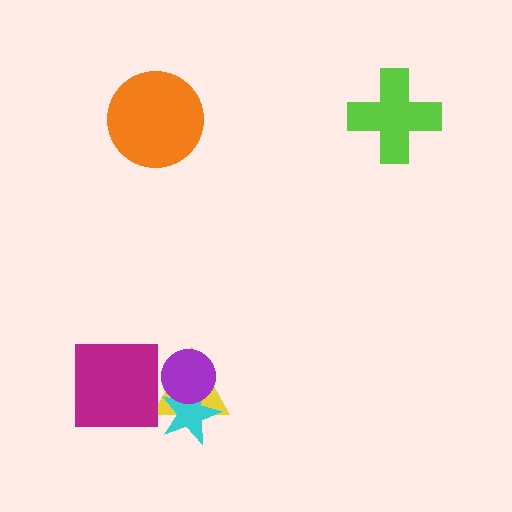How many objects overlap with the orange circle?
0 objects overlap with the orange circle.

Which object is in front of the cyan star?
The purple circle is in front of the cyan star.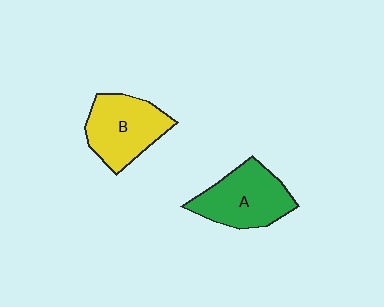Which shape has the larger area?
Shape A (green).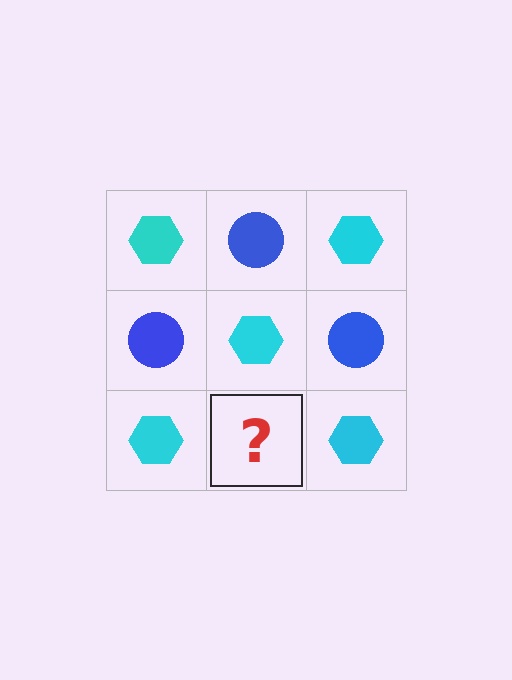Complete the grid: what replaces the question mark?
The question mark should be replaced with a blue circle.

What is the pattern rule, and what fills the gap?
The rule is that it alternates cyan hexagon and blue circle in a checkerboard pattern. The gap should be filled with a blue circle.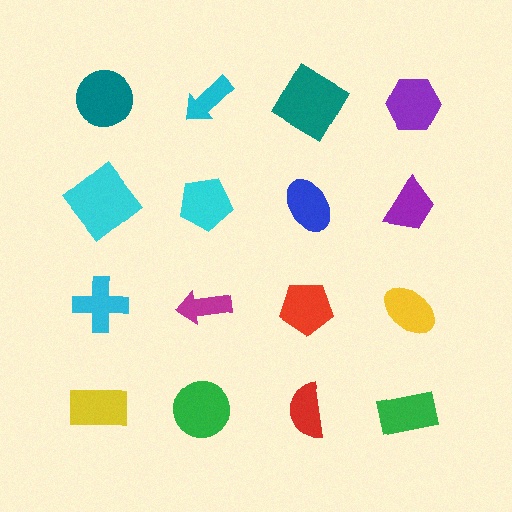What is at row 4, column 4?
A green rectangle.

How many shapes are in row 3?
4 shapes.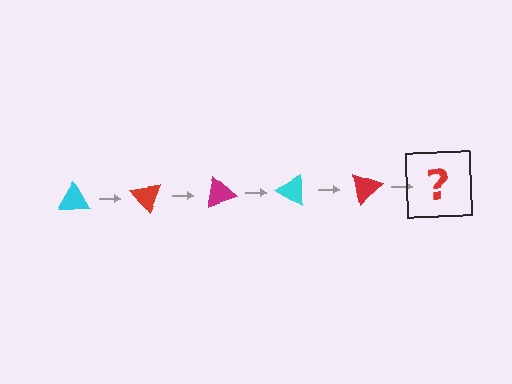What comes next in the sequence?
The next element should be a magenta triangle, rotated 250 degrees from the start.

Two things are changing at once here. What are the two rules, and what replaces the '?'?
The two rules are that it rotates 50 degrees each step and the color cycles through cyan, red, and magenta. The '?' should be a magenta triangle, rotated 250 degrees from the start.